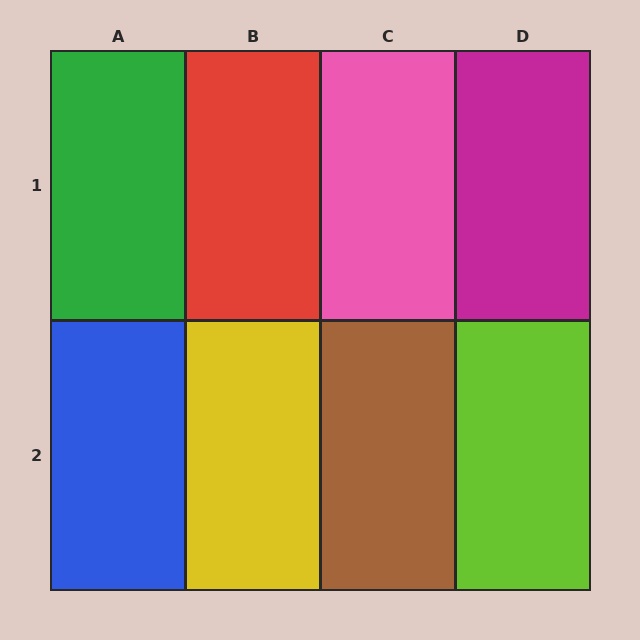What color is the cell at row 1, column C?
Pink.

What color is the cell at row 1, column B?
Red.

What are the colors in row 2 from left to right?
Blue, yellow, brown, lime.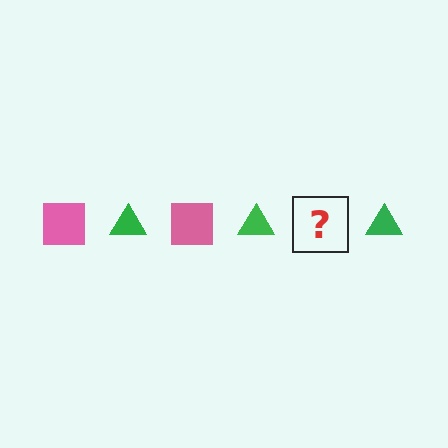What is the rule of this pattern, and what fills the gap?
The rule is that the pattern alternates between pink square and green triangle. The gap should be filled with a pink square.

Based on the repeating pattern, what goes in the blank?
The blank should be a pink square.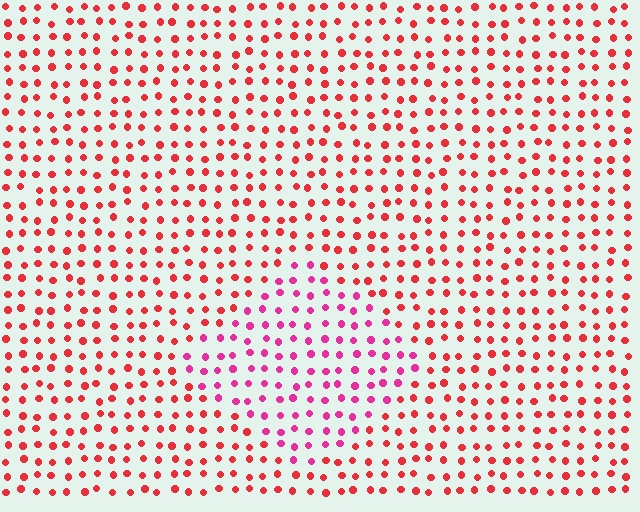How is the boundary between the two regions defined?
The boundary is defined purely by a slight shift in hue (about 33 degrees). Spacing, size, and orientation are identical on both sides.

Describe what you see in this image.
The image is filled with small red elements in a uniform arrangement. A diamond-shaped region is visible where the elements are tinted to a slightly different hue, forming a subtle color boundary.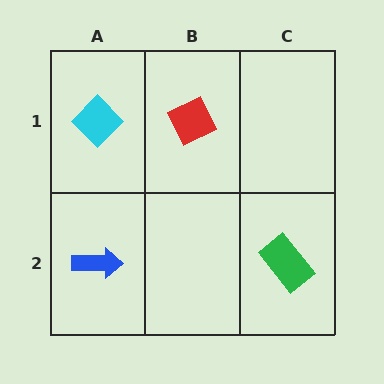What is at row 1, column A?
A cyan diamond.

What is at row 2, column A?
A blue arrow.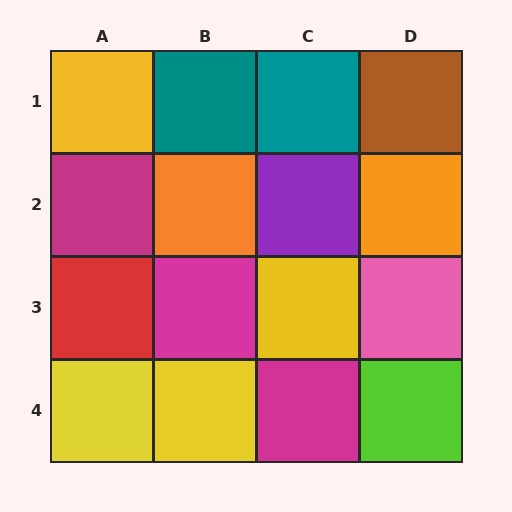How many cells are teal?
2 cells are teal.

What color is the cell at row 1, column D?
Brown.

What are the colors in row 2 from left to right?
Magenta, orange, purple, orange.